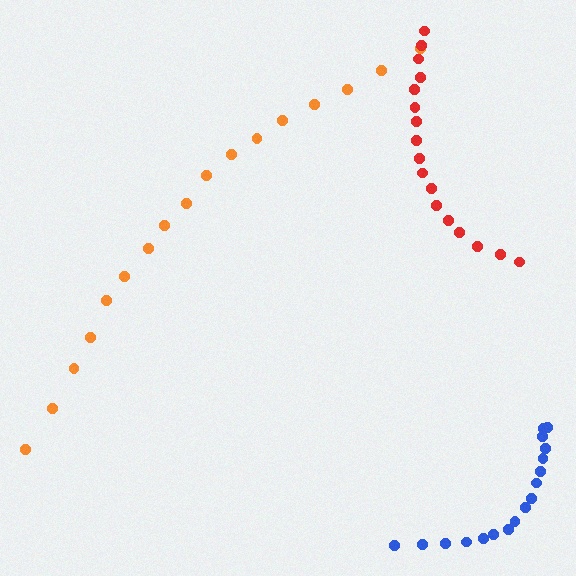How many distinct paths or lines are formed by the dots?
There are 3 distinct paths.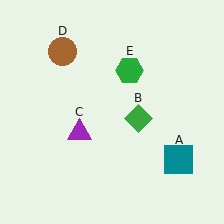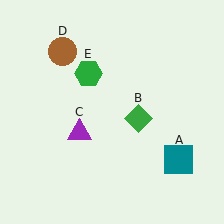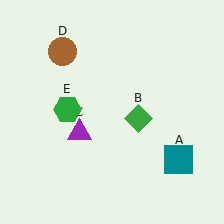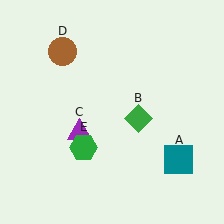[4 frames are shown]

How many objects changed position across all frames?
1 object changed position: green hexagon (object E).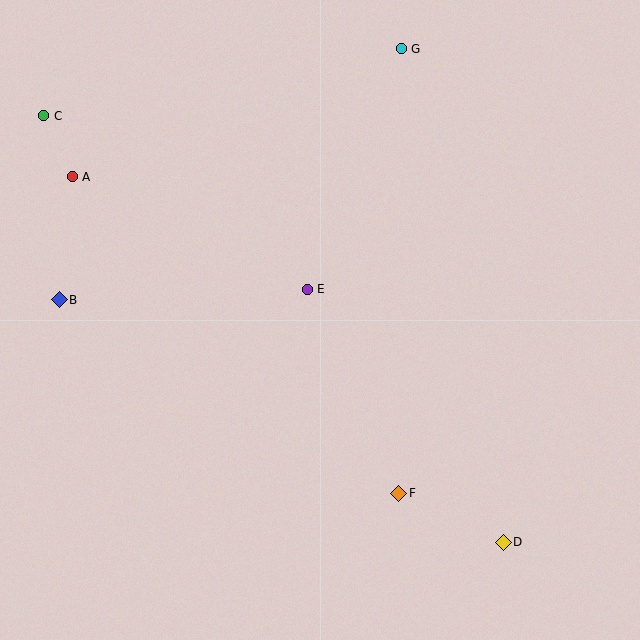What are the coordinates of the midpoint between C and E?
The midpoint between C and E is at (175, 203).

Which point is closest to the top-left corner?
Point C is closest to the top-left corner.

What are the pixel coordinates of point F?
Point F is at (399, 493).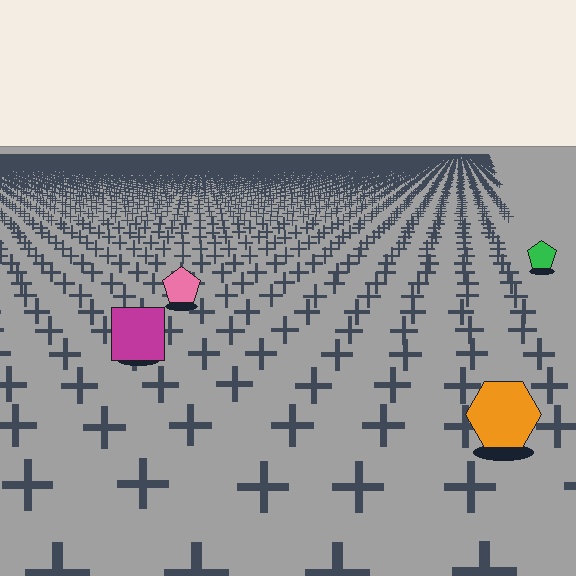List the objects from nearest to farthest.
From nearest to farthest: the orange hexagon, the magenta square, the pink pentagon, the green pentagon.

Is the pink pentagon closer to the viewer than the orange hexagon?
No. The orange hexagon is closer — you can tell from the texture gradient: the ground texture is coarser near it.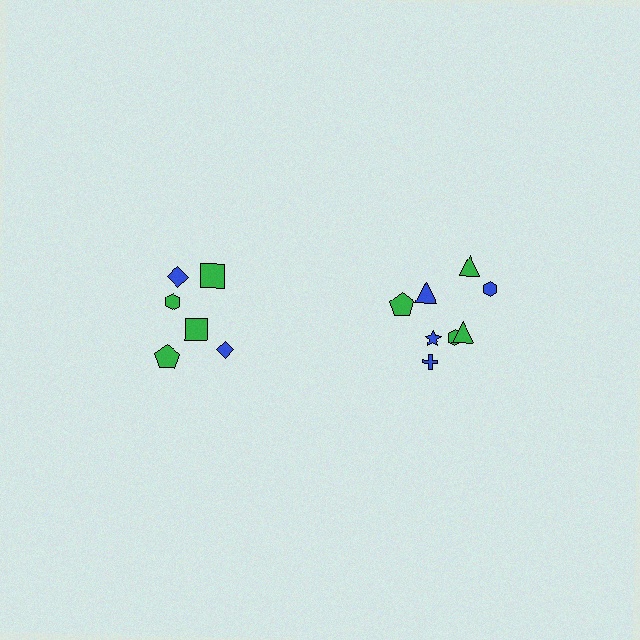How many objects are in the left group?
There are 6 objects.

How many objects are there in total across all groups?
There are 14 objects.